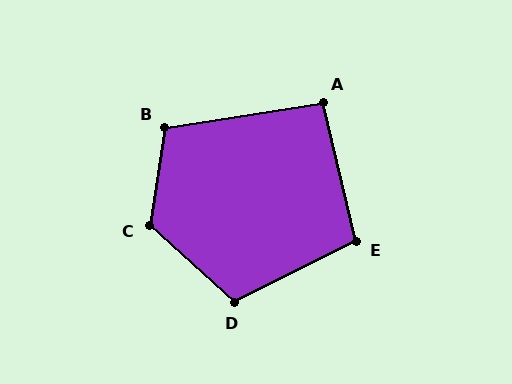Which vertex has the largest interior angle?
C, at approximately 123 degrees.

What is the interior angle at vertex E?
Approximately 103 degrees (obtuse).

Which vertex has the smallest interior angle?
A, at approximately 94 degrees.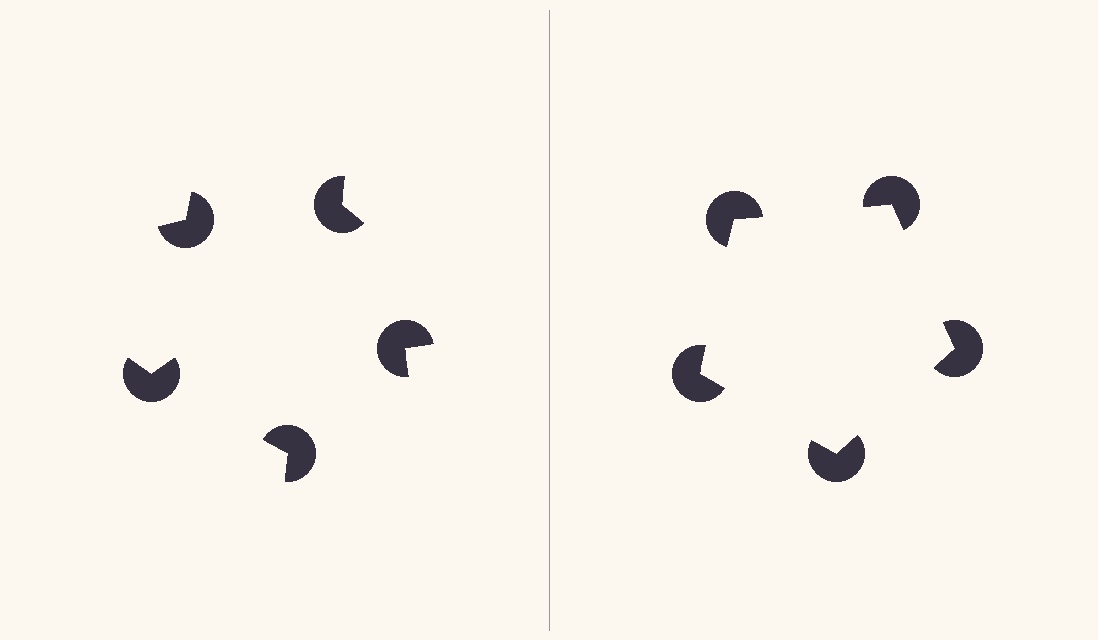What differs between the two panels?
The pac-man discs are positioned identically on both sides; only the wedge orientations differ. On the right they align to a pentagon; on the left they are misaligned.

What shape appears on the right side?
An illusory pentagon.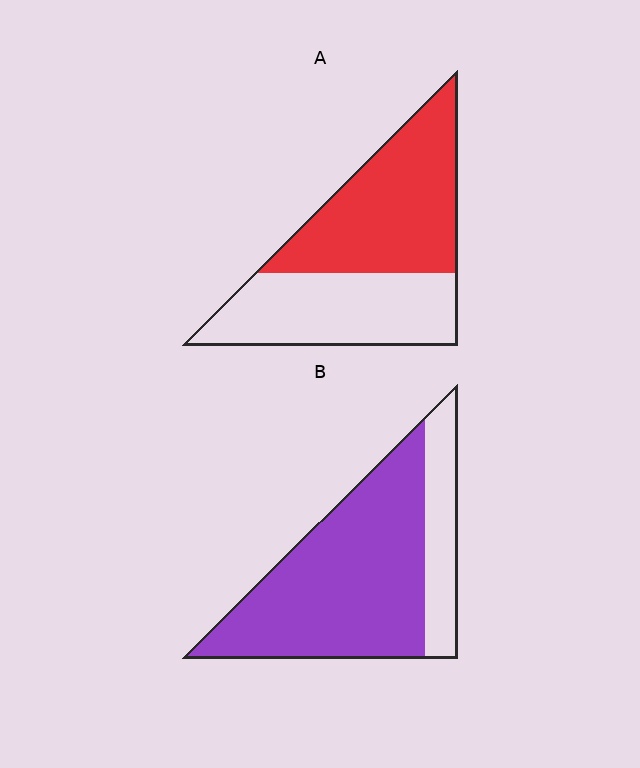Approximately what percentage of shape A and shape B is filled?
A is approximately 55% and B is approximately 80%.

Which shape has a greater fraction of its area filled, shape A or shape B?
Shape B.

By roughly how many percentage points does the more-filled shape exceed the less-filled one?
By roughly 25 percentage points (B over A).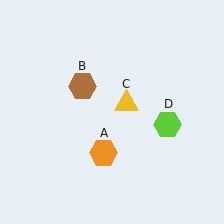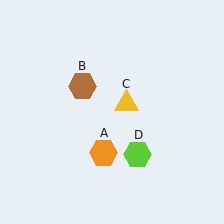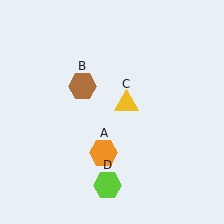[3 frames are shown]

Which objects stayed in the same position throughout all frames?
Orange hexagon (object A) and brown hexagon (object B) and yellow triangle (object C) remained stationary.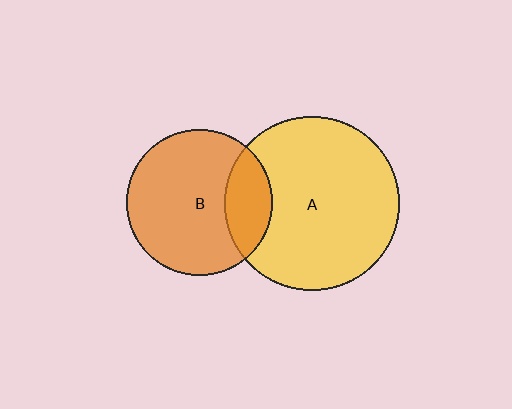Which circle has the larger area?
Circle A (yellow).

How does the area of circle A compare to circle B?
Approximately 1.4 times.